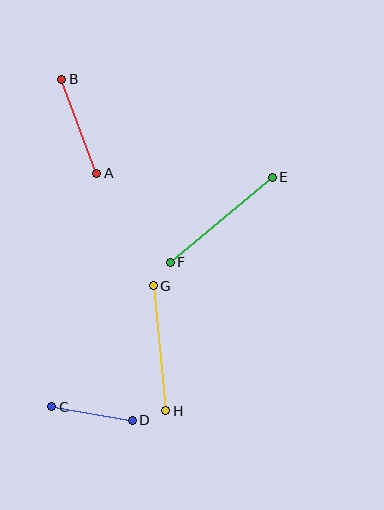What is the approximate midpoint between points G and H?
The midpoint is at approximately (160, 348) pixels.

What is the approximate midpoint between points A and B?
The midpoint is at approximately (79, 126) pixels.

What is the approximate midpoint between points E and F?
The midpoint is at approximately (221, 220) pixels.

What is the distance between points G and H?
The distance is approximately 125 pixels.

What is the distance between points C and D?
The distance is approximately 82 pixels.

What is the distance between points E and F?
The distance is approximately 133 pixels.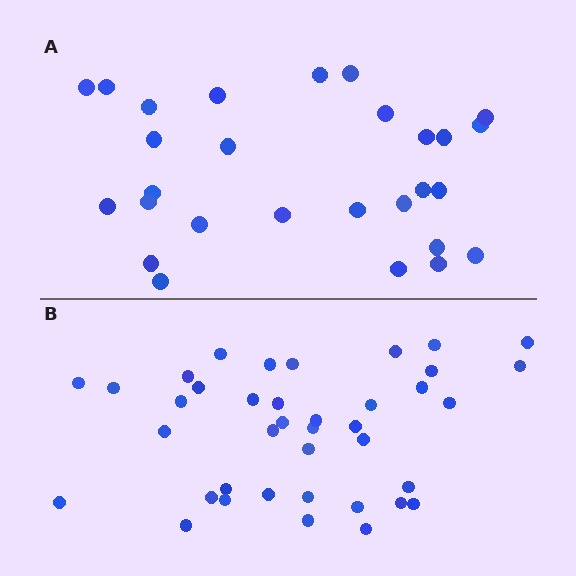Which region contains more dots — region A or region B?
Region B (the bottom region) has more dots.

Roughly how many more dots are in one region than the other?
Region B has roughly 12 or so more dots than region A.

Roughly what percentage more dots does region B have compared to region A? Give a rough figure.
About 40% more.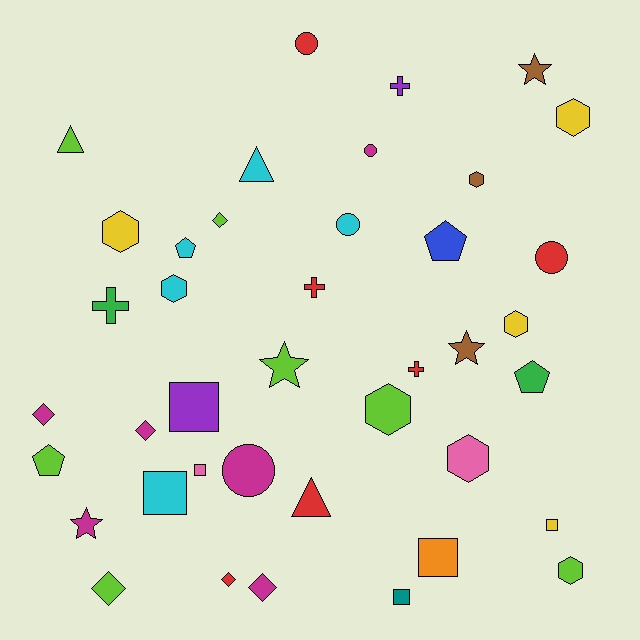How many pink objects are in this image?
There are 2 pink objects.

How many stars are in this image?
There are 4 stars.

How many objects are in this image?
There are 40 objects.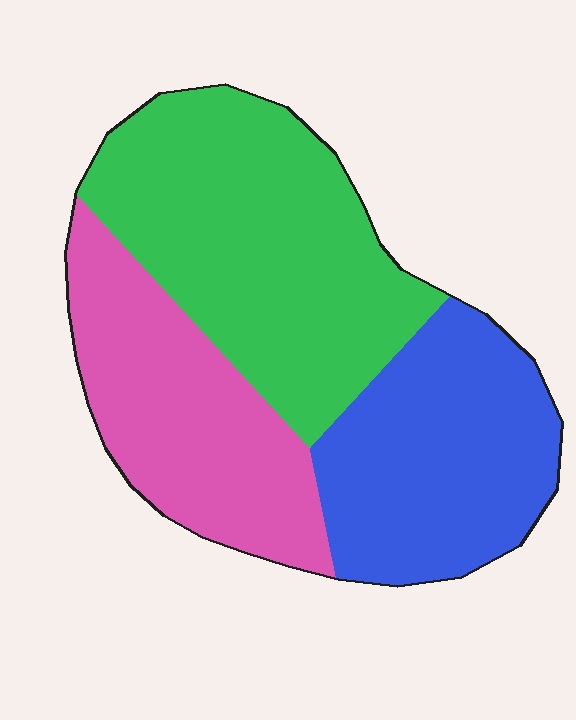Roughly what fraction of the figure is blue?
Blue covers 30% of the figure.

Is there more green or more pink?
Green.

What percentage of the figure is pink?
Pink takes up between a sixth and a third of the figure.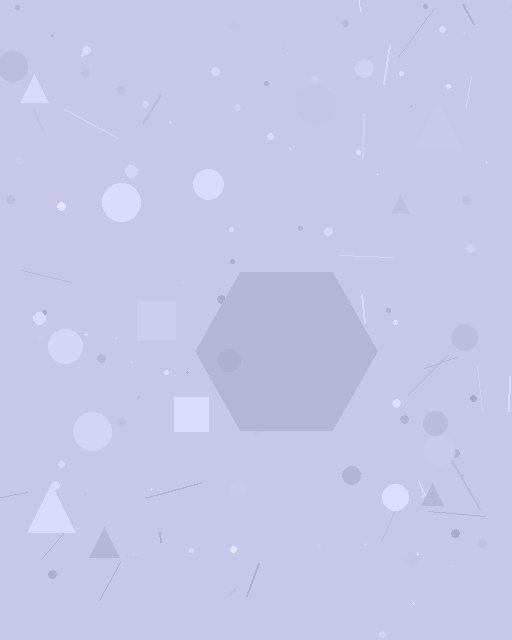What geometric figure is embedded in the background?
A hexagon is embedded in the background.